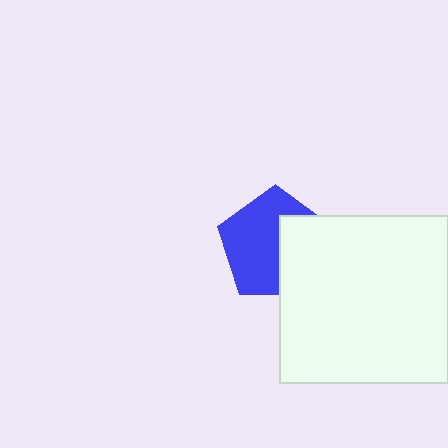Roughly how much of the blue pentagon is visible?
About half of it is visible (roughly 62%).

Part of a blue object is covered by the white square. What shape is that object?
It is a pentagon.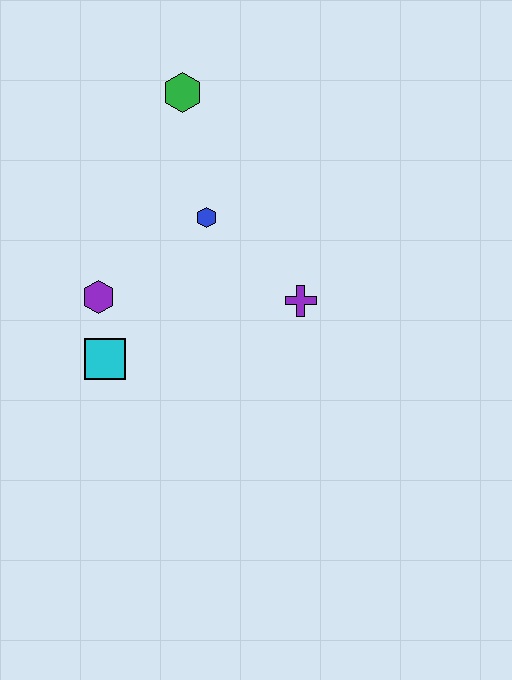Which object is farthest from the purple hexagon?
The green hexagon is farthest from the purple hexagon.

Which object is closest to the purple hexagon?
The cyan square is closest to the purple hexagon.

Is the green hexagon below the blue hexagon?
No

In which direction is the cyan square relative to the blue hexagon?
The cyan square is below the blue hexagon.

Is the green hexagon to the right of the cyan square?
Yes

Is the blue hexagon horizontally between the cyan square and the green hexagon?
No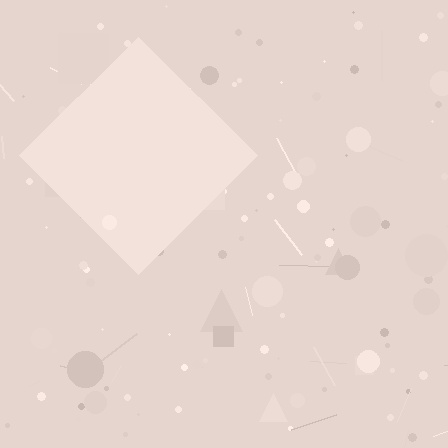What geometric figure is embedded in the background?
A diamond is embedded in the background.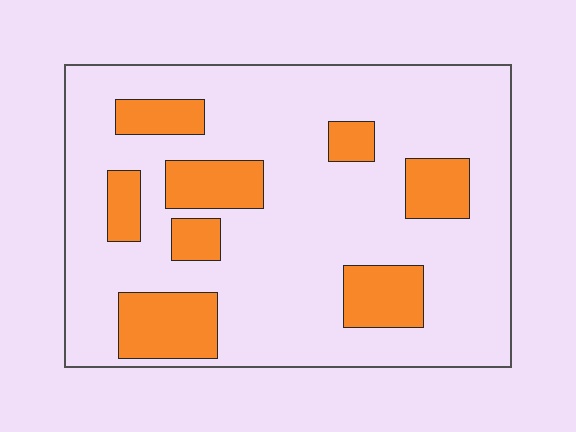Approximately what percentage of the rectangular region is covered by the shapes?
Approximately 20%.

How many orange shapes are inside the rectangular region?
8.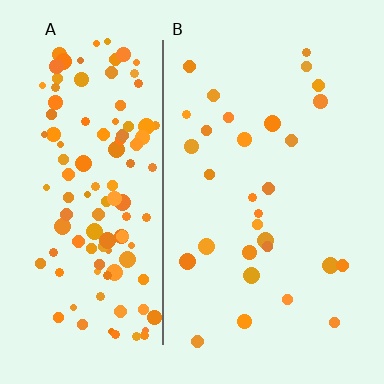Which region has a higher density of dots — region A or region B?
A (the left).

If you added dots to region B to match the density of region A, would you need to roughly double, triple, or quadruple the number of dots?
Approximately quadruple.